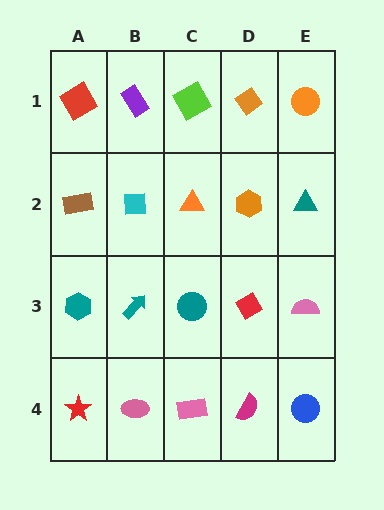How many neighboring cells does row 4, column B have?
3.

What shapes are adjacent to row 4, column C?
A teal circle (row 3, column C), a pink ellipse (row 4, column B), a magenta semicircle (row 4, column D).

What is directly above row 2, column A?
A red square.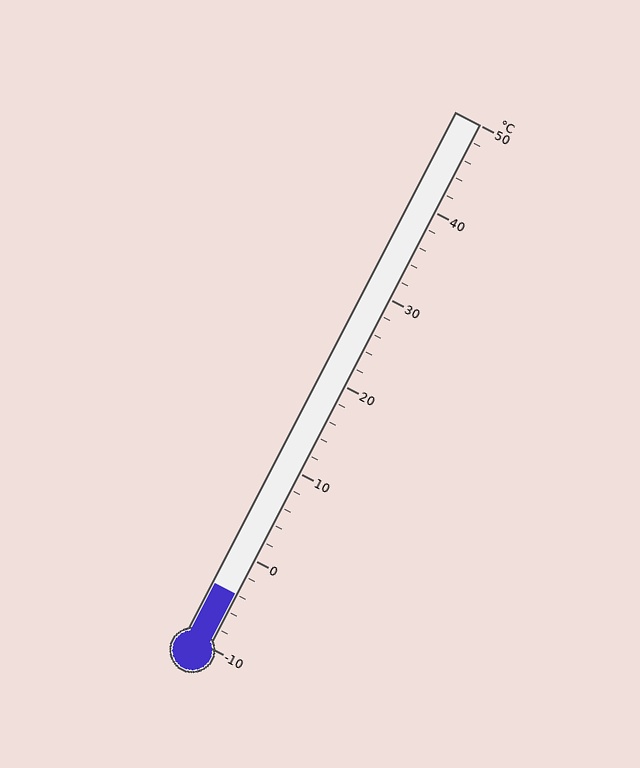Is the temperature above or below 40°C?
The temperature is below 40°C.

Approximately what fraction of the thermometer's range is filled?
The thermometer is filled to approximately 10% of its range.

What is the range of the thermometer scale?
The thermometer scale ranges from -10°C to 50°C.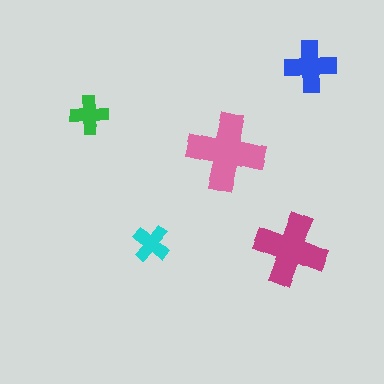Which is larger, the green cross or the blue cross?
The blue one.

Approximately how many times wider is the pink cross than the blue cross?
About 1.5 times wider.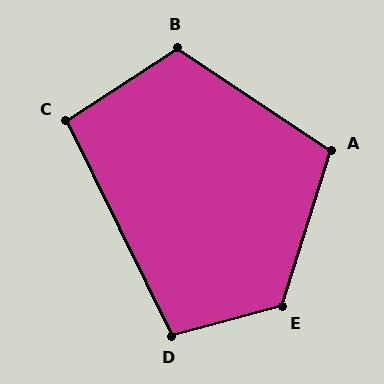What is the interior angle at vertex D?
Approximately 101 degrees (obtuse).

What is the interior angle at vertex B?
Approximately 113 degrees (obtuse).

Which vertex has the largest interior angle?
E, at approximately 123 degrees.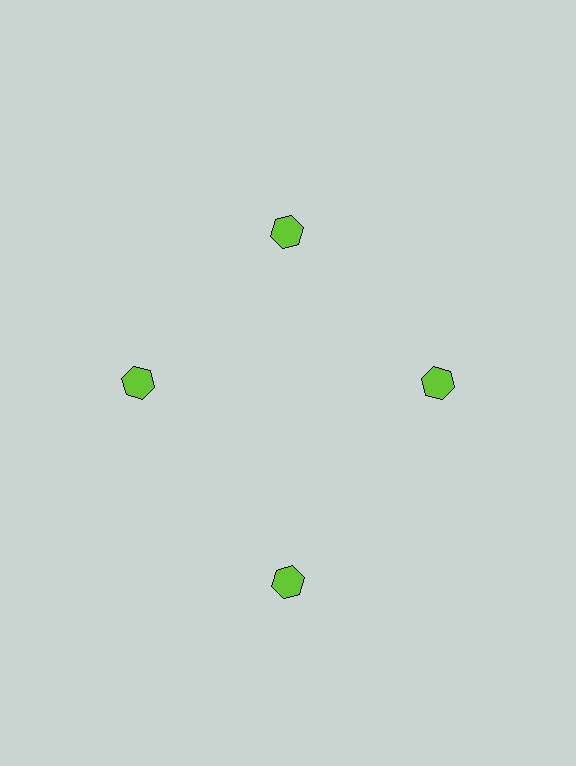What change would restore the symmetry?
The symmetry would be restored by moving it inward, back onto the ring so that all 4 hexagons sit at equal angles and equal distance from the center.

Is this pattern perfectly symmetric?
No. The 4 lime hexagons are arranged in a ring, but one element near the 6 o'clock position is pushed outward from the center, breaking the 4-fold rotational symmetry.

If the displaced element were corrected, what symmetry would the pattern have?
It would have 4-fold rotational symmetry — the pattern would map onto itself every 90 degrees.